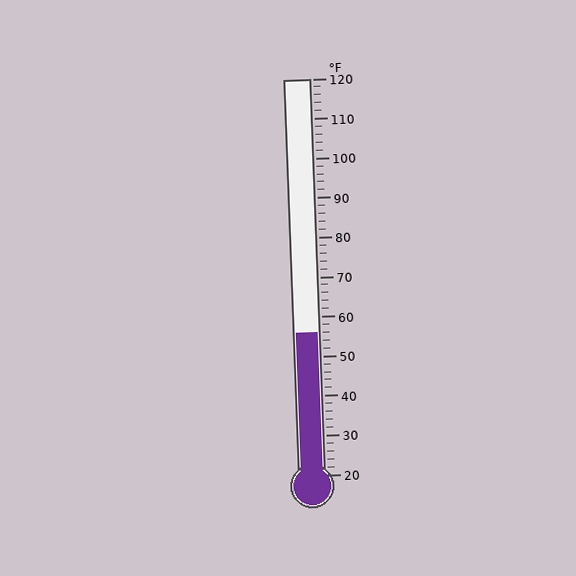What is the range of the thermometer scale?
The thermometer scale ranges from 20°F to 120°F.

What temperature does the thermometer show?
The thermometer shows approximately 56°F.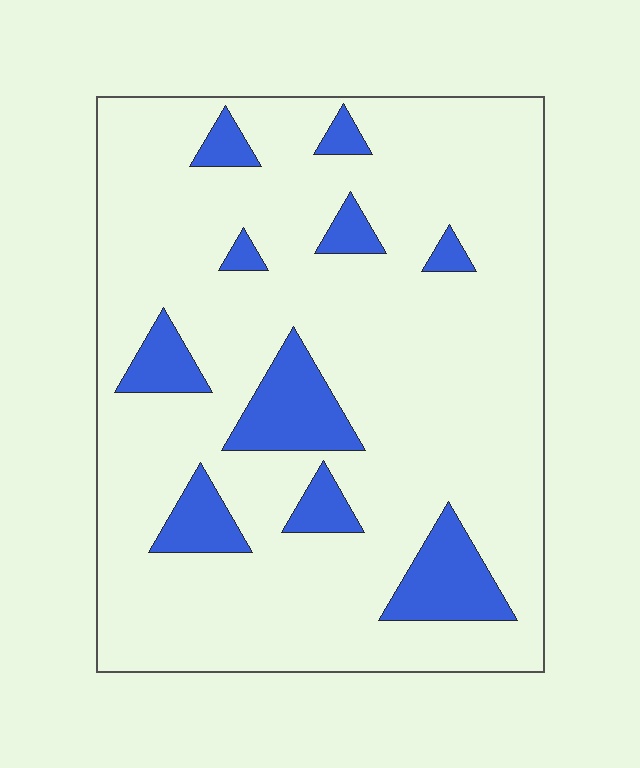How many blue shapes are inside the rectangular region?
10.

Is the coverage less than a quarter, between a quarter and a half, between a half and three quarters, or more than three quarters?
Less than a quarter.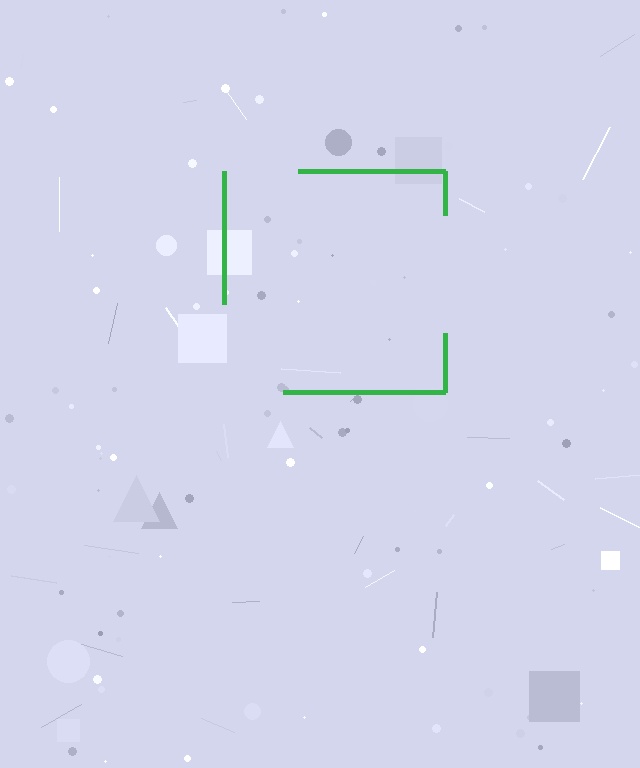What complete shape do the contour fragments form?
The contour fragments form a square.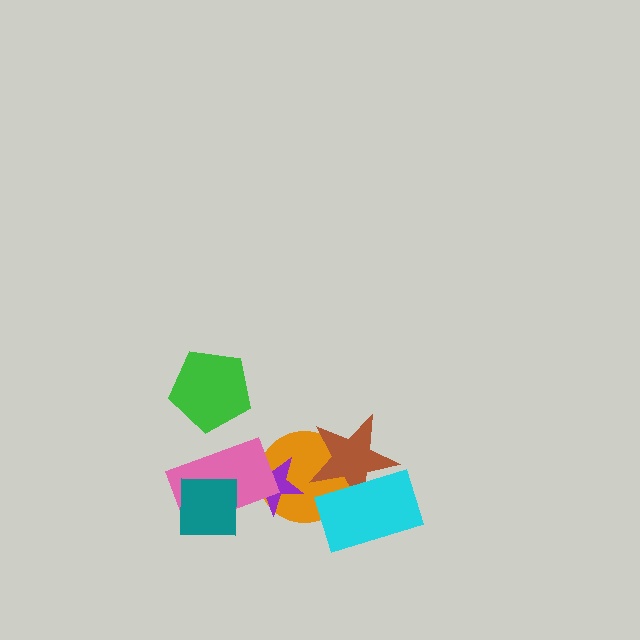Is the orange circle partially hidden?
Yes, it is partially covered by another shape.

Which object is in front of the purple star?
The pink rectangle is in front of the purple star.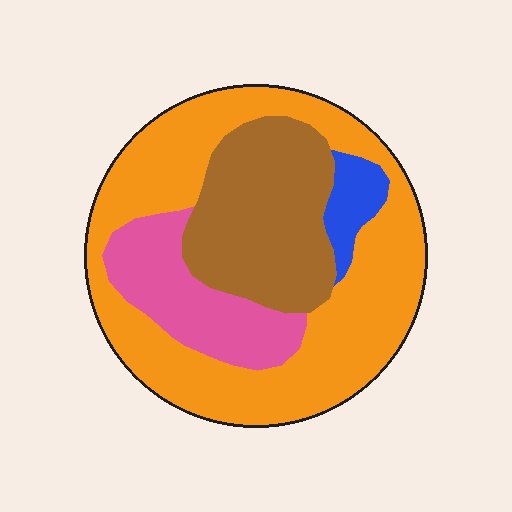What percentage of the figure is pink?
Pink covers around 15% of the figure.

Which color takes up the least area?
Blue, at roughly 5%.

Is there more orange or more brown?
Orange.